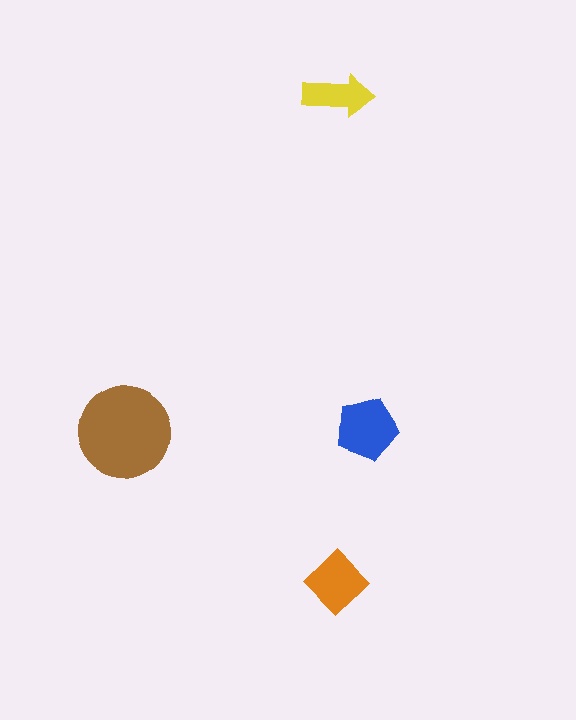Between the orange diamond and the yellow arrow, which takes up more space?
The orange diamond.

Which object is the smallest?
The yellow arrow.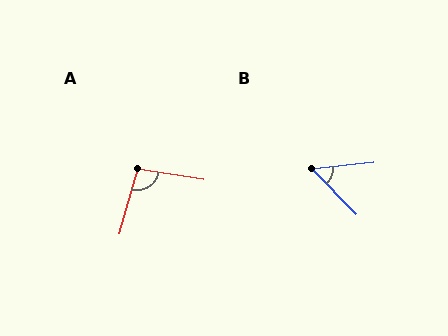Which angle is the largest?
A, at approximately 98 degrees.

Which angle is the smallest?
B, at approximately 52 degrees.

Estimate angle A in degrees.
Approximately 98 degrees.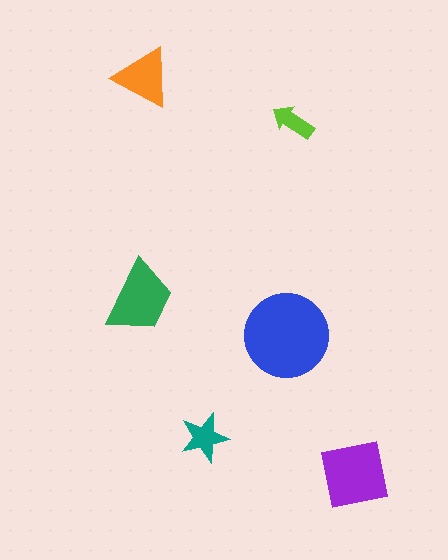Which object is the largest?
The blue circle.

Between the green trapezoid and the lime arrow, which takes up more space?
The green trapezoid.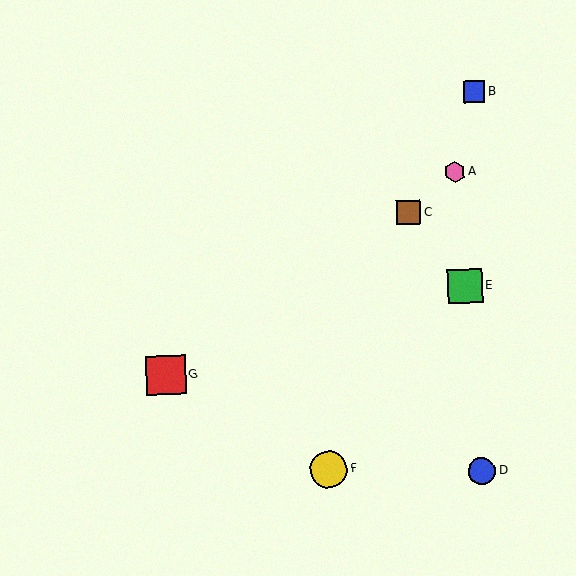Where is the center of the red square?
The center of the red square is at (166, 375).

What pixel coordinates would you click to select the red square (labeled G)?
Click at (166, 375) to select the red square G.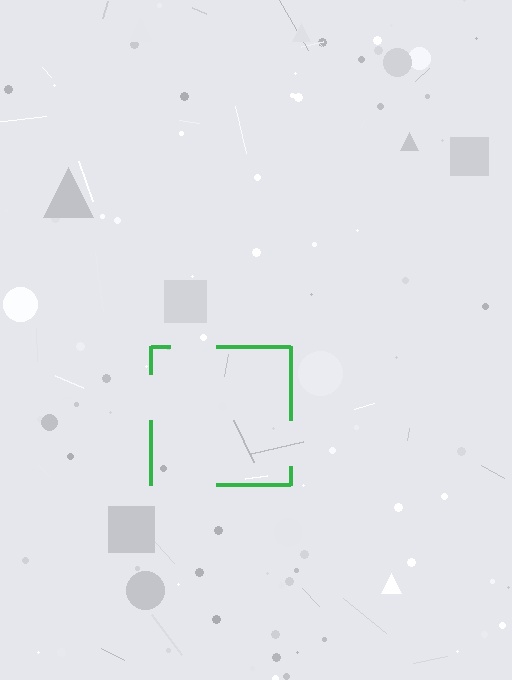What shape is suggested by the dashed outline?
The dashed outline suggests a square.